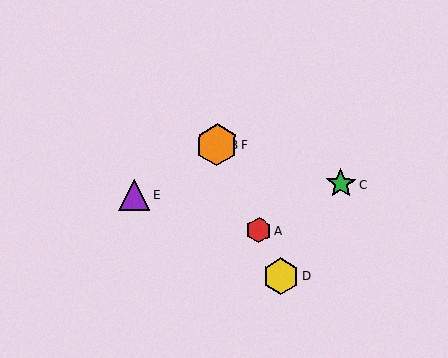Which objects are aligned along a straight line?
Objects A, B, D, F are aligned along a straight line.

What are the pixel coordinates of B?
Object B is at (217, 145).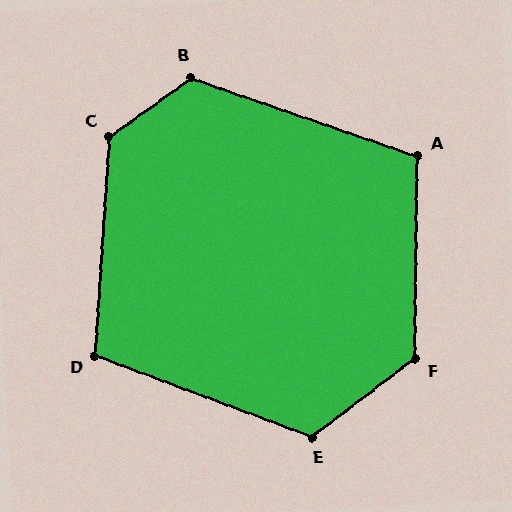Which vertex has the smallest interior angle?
D, at approximately 107 degrees.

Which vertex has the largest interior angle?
C, at approximately 129 degrees.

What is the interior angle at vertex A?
Approximately 109 degrees (obtuse).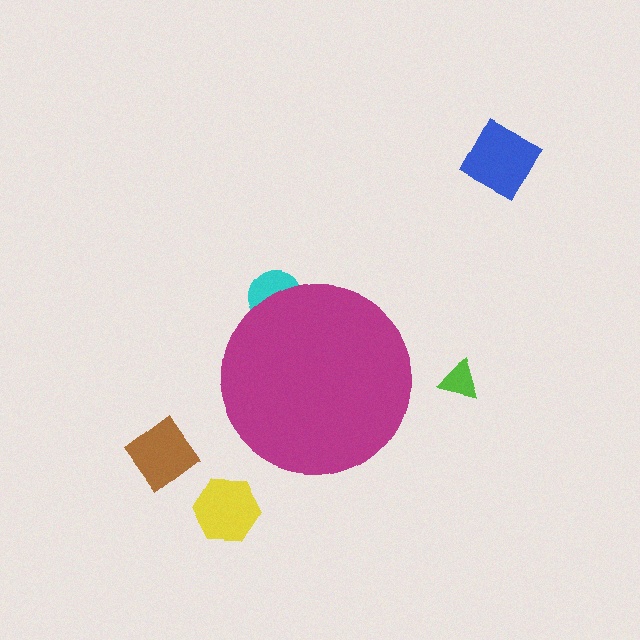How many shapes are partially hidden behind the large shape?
1 shape is partially hidden.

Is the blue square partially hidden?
No, the blue square is fully visible.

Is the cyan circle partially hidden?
Yes, the cyan circle is partially hidden behind the magenta circle.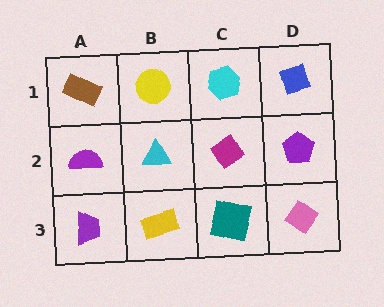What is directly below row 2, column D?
A pink diamond.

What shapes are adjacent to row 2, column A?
A brown rectangle (row 1, column A), a purple trapezoid (row 3, column A), a cyan triangle (row 2, column B).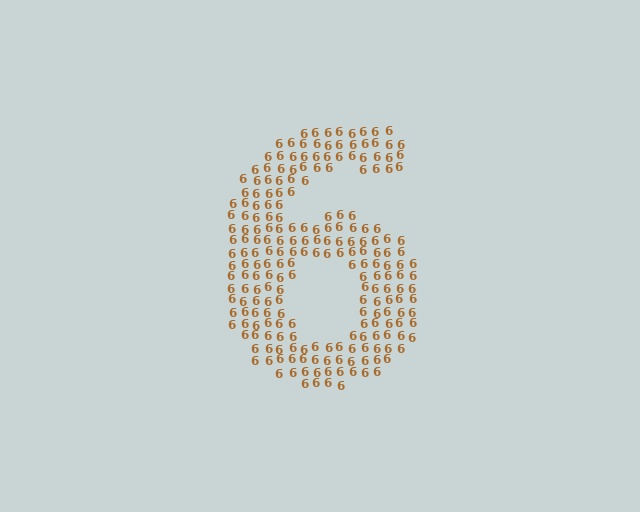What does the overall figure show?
The overall figure shows the digit 6.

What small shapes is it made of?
It is made of small digit 6's.